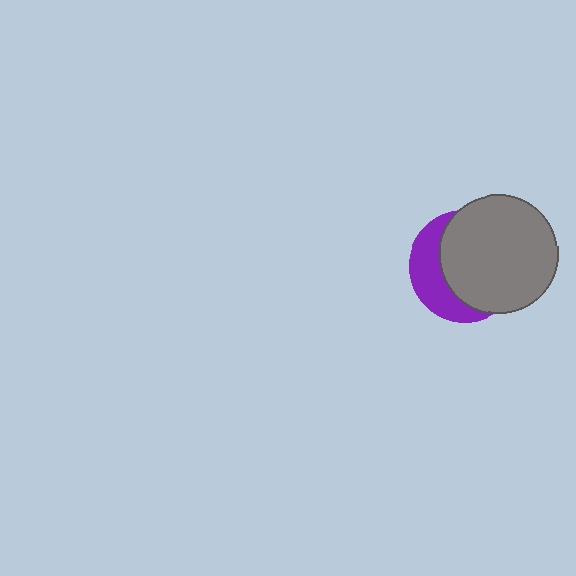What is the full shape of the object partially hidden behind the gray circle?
The partially hidden object is a purple circle.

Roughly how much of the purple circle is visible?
A small part of it is visible (roughly 35%).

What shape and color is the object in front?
The object in front is a gray circle.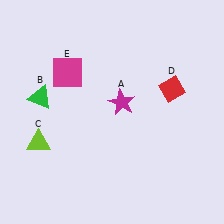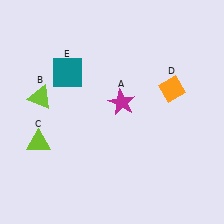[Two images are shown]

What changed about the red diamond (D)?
In Image 1, D is red. In Image 2, it changed to orange.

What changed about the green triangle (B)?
In Image 1, B is green. In Image 2, it changed to lime.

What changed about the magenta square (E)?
In Image 1, E is magenta. In Image 2, it changed to teal.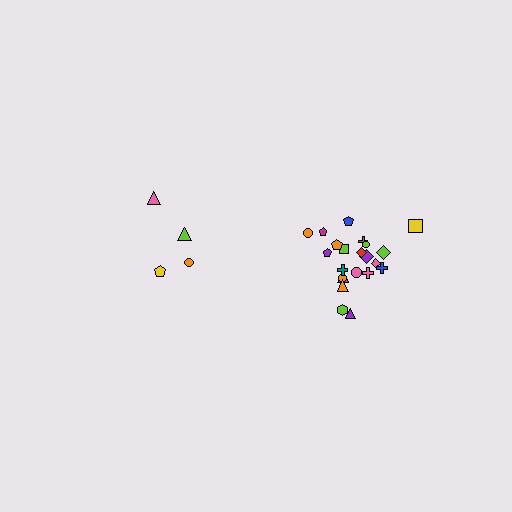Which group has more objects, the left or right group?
The right group.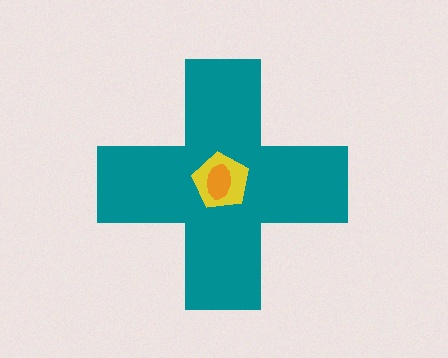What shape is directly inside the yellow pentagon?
The orange ellipse.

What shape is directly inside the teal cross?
The yellow pentagon.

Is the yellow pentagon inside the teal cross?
Yes.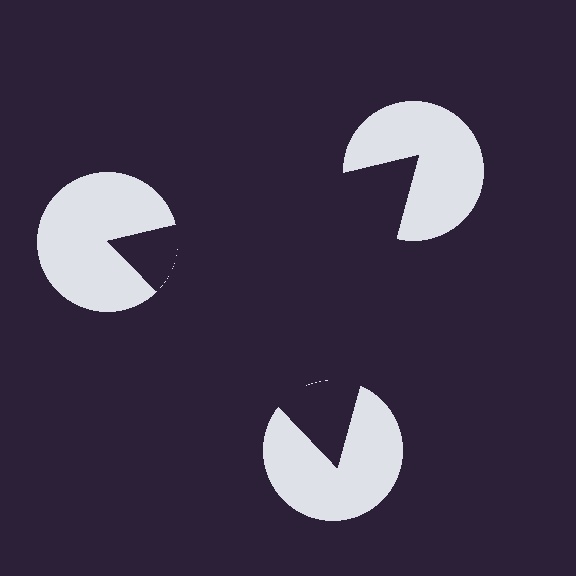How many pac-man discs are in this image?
There are 3 — one at each vertex of the illusory triangle.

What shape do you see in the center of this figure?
An illusory triangle — its edges are inferred from the aligned wedge cuts in the pac-man discs, not physically drawn.